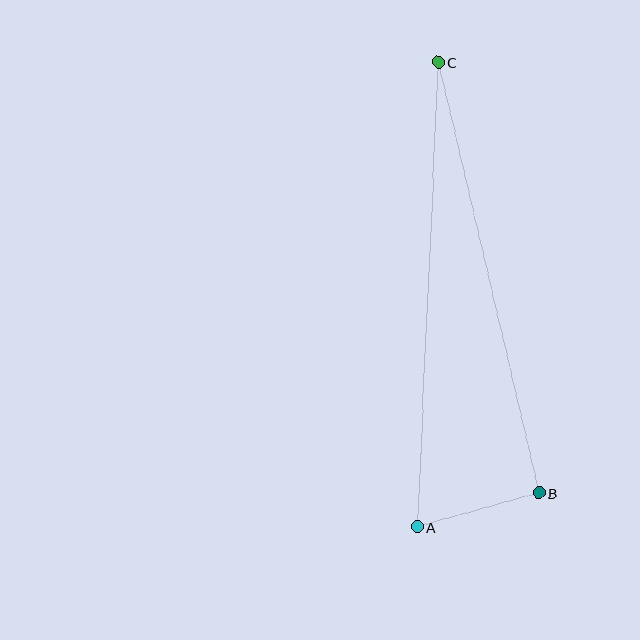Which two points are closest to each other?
Points A and B are closest to each other.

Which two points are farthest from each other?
Points A and C are farthest from each other.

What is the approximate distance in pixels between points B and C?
The distance between B and C is approximately 442 pixels.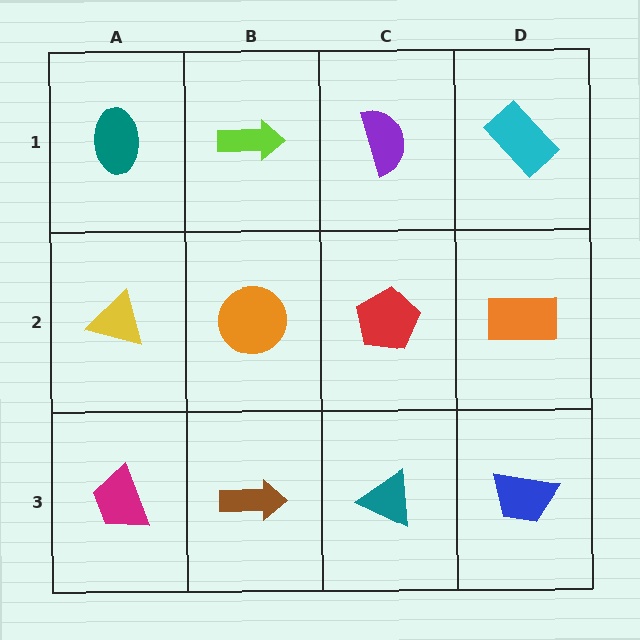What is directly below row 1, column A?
A yellow triangle.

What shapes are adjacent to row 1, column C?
A red pentagon (row 2, column C), a lime arrow (row 1, column B), a cyan rectangle (row 1, column D).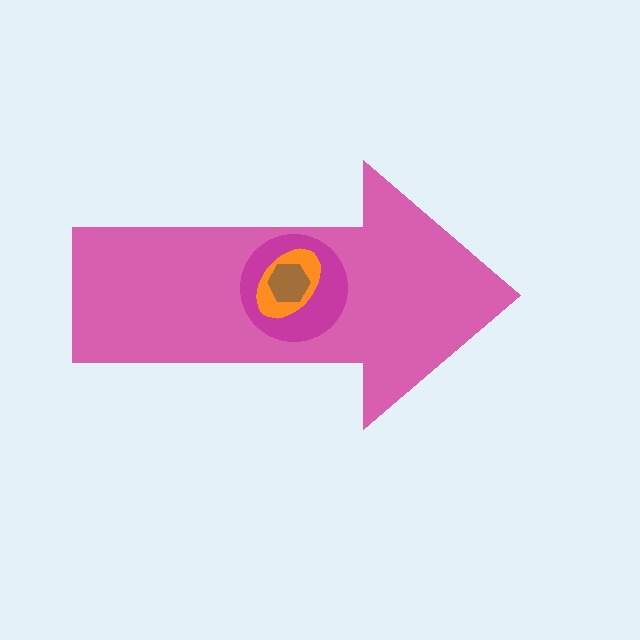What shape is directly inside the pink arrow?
The magenta circle.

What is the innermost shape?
The brown hexagon.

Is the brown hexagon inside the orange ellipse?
Yes.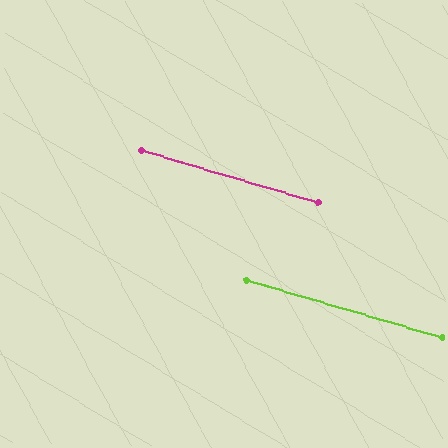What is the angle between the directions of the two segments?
Approximately 0 degrees.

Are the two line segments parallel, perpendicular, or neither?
Parallel — their directions differ by only 0.1°.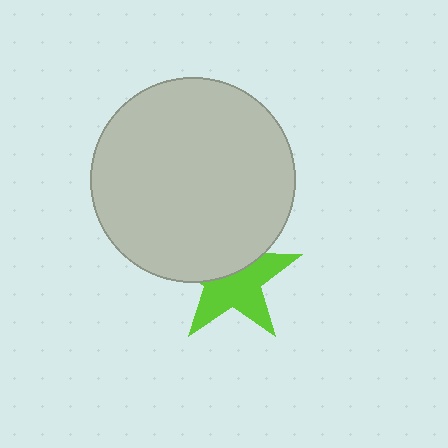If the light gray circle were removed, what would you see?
You would see the complete lime star.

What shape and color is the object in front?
The object in front is a light gray circle.